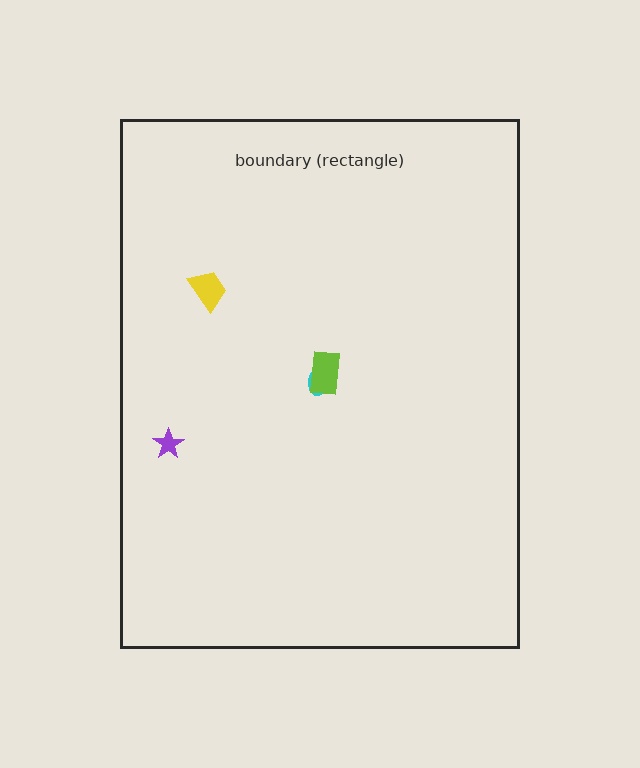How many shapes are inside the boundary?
4 inside, 0 outside.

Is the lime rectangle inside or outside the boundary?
Inside.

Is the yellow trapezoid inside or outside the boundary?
Inside.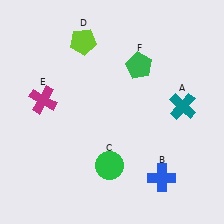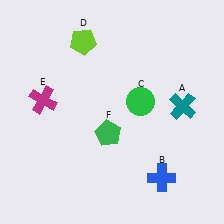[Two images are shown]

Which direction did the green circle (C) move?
The green circle (C) moved up.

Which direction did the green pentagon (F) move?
The green pentagon (F) moved down.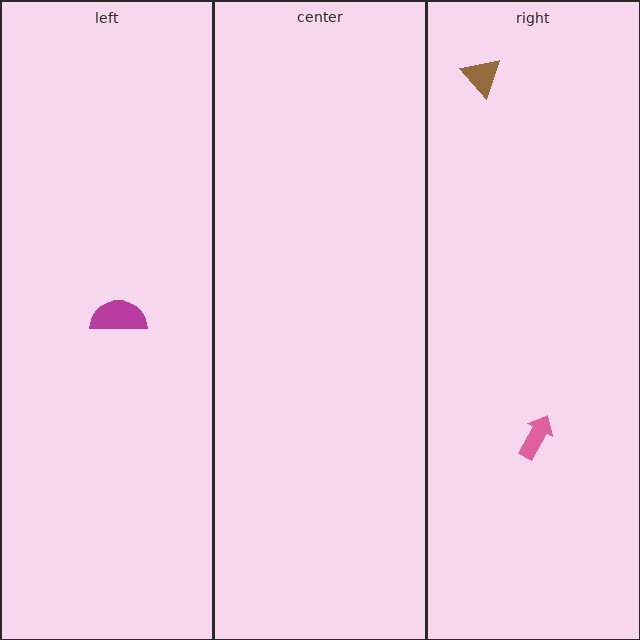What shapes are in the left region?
The magenta semicircle.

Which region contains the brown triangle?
The right region.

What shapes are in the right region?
The brown triangle, the pink arrow.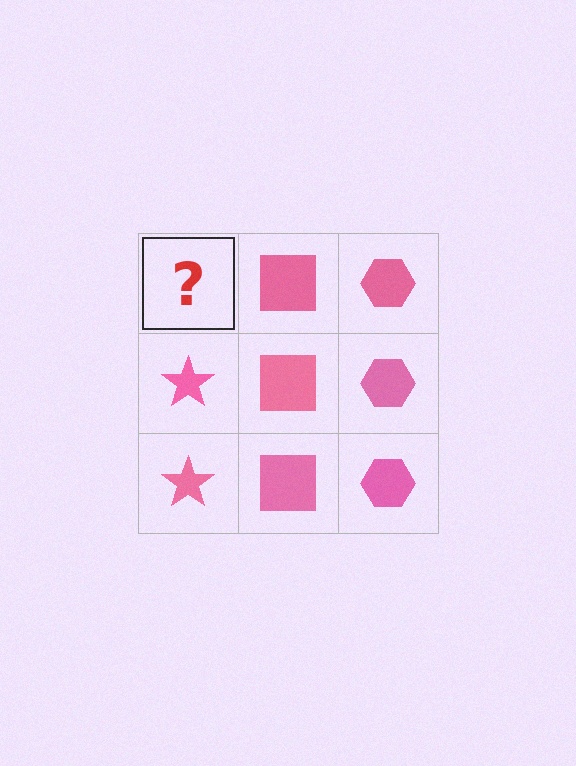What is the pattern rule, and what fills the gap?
The rule is that each column has a consistent shape. The gap should be filled with a pink star.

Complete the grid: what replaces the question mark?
The question mark should be replaced with a pink star.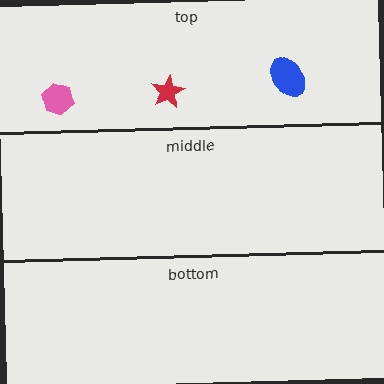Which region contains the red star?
The top region.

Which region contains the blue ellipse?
The top region.